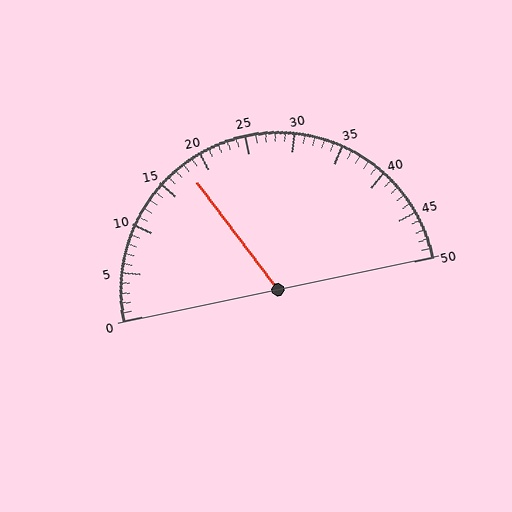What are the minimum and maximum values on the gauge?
The gauge ranges from 0 to 50.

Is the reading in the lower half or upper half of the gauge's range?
The reading is in the lower half of the range (0 to 50).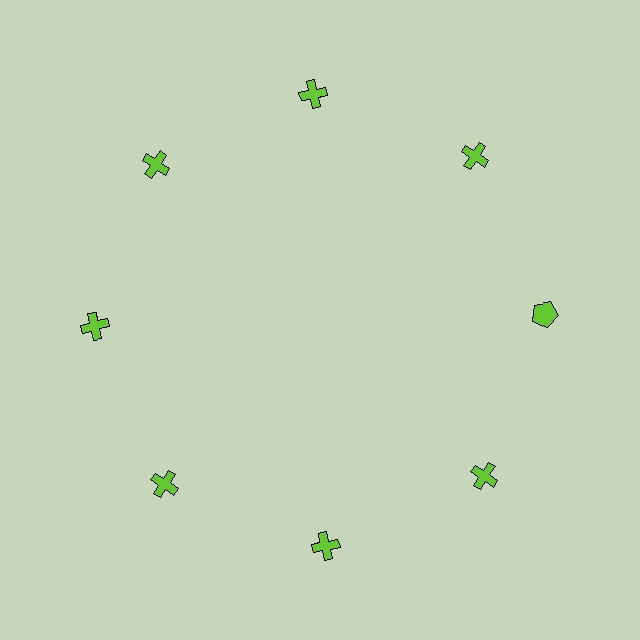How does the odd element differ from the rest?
It has a different shape: pentagon instead of cross.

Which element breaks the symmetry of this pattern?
The lime pentagon at roughly the 3 o'clock position breaks the symmetry. All other shapes are lime crosses.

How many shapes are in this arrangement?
There are 8 shapes arranged in a ring pattern.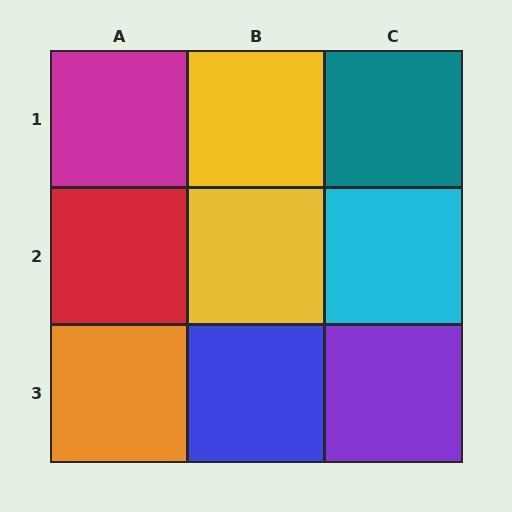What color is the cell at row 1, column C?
Teal.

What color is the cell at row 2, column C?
Cyan.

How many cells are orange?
1 cell is orange.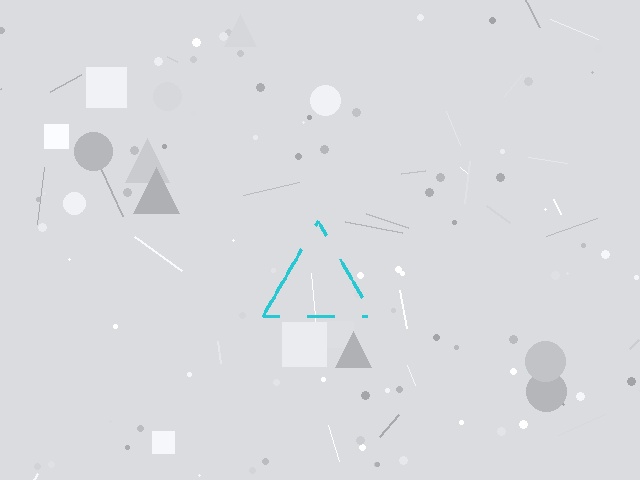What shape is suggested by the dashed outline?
The dashed outline suggests a triangle.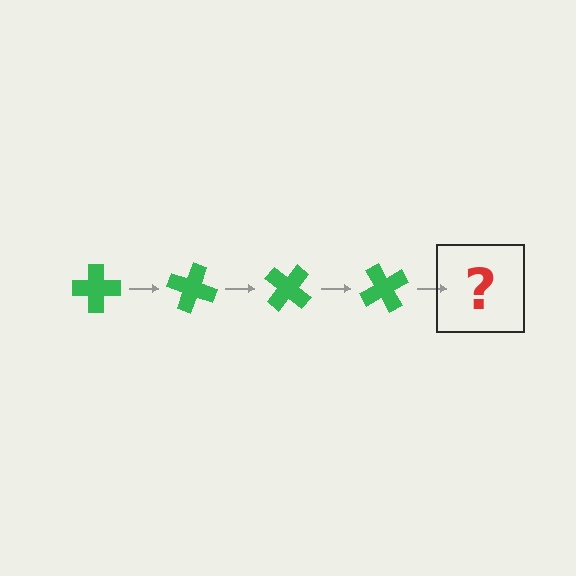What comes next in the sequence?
The next element should be a green cross rotated 80 degrees.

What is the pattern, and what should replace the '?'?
The pattern is that the cross rotates 20 degrees each step. The '?' should be a green cross rotated 80 degrees.